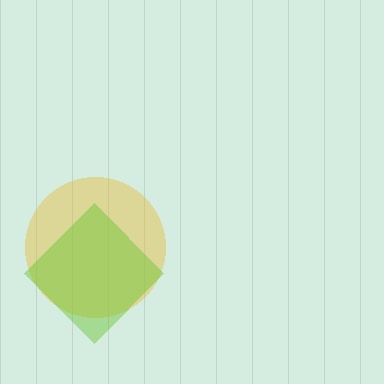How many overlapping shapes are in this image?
There are 2 overlapping shapes in the image.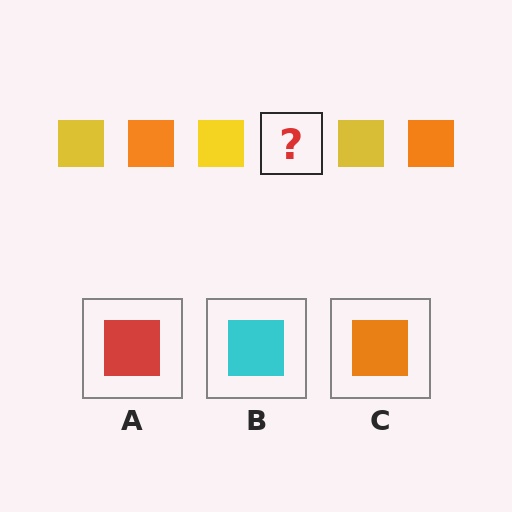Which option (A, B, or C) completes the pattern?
C.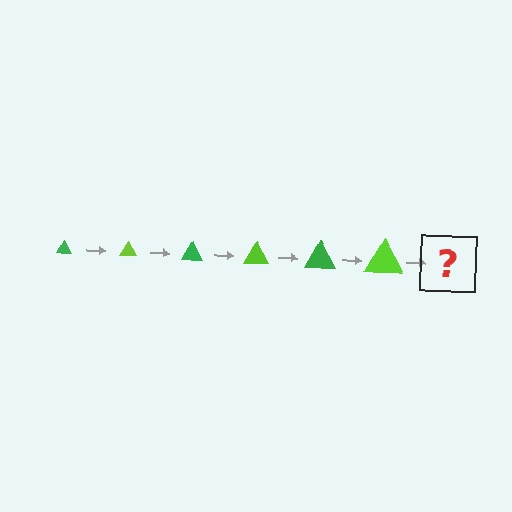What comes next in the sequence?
The next element should be a green triangle, larger than the previous one.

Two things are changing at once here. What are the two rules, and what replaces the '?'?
The two rules are that the triangle grows larger each step and the color cycles through green and lime. The '?' should be a green triangle, larger than the previous one.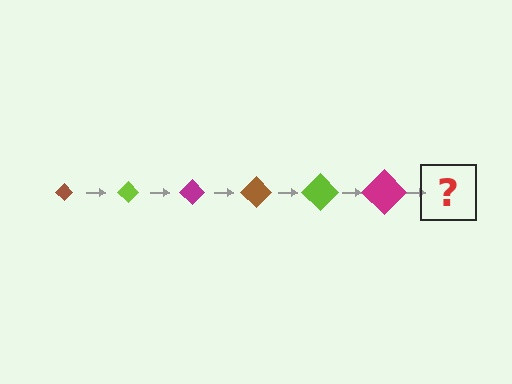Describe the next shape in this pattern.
It should be a brown diamond, larger than the previous one.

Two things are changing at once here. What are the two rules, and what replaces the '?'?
The two rules are that the diamond grows larger each step and the color cycles through brown, lime, and magenta. The '?' should be a brown diamond, larger than the previous one.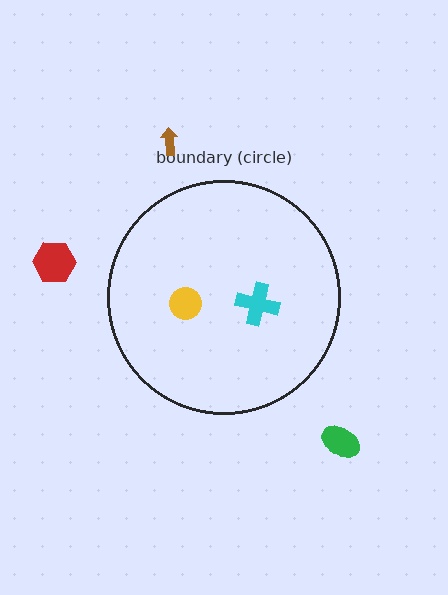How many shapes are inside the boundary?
2 inside, 3 outside.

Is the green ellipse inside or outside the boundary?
Outside.